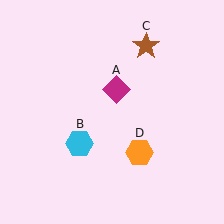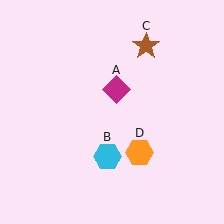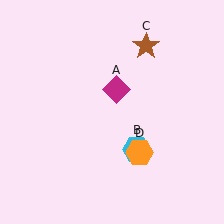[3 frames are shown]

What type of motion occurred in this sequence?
The cyan hexagon (object B) rotated counterclockwise around the center of the scene.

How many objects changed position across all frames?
1 object changed position: cyan hexagon (object B).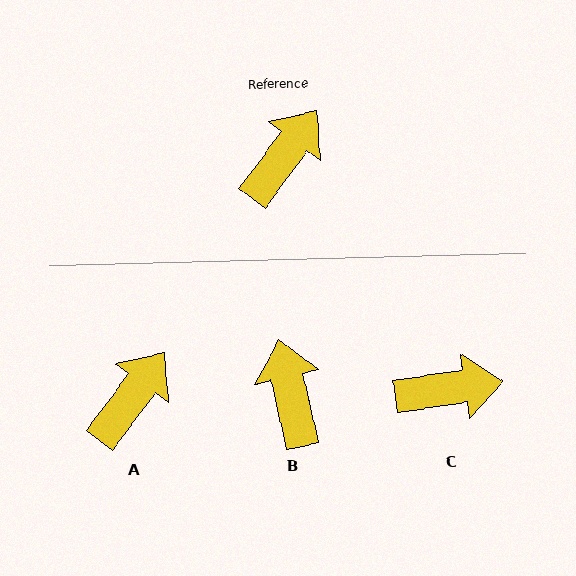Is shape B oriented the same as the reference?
No, it is off by about 49 degrees.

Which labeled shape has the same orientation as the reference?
A.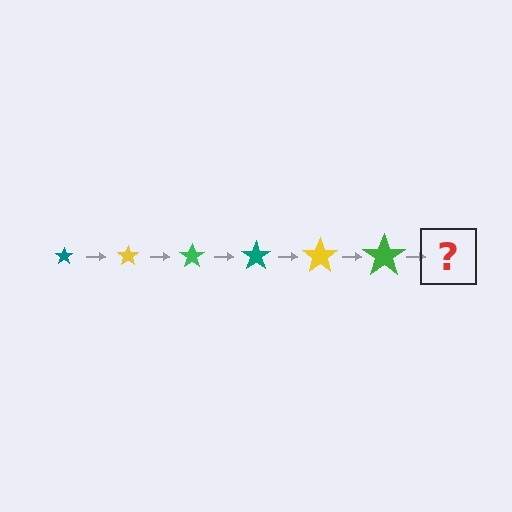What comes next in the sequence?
The next element should be a teal star, larger than the previous one.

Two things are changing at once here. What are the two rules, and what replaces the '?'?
The two rules are that the star grows larger each step and the color cycles through teal, yellow, and green. The '?' should be a teal star, larger than the previous one.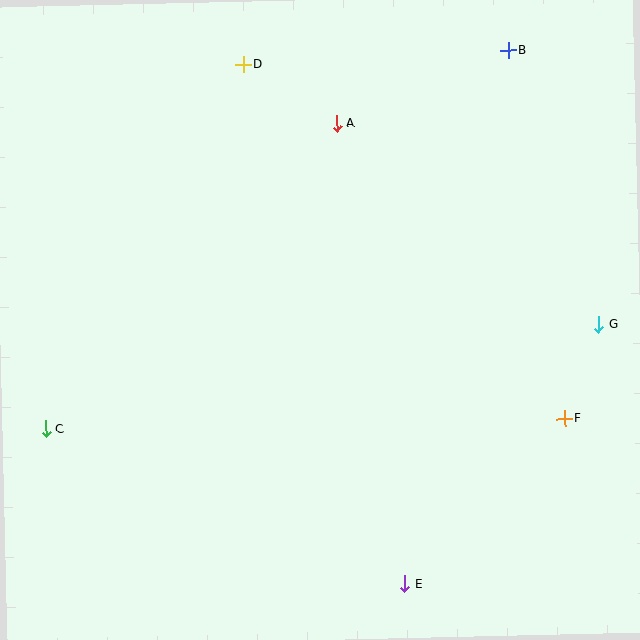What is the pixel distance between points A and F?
The distance between A and F is 373 pixels.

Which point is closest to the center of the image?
Point A at (336, 123) is closest to the center.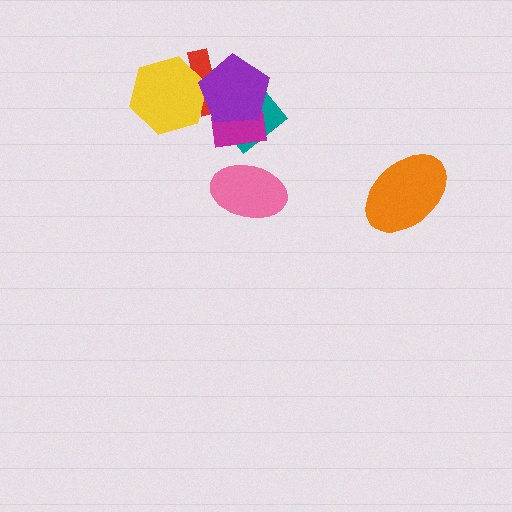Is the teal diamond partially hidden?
Yes, it is partially covered by another shape.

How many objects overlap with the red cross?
3 objects overlap with the red cross.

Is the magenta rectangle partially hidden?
Yes, it is partially covered by another shape.